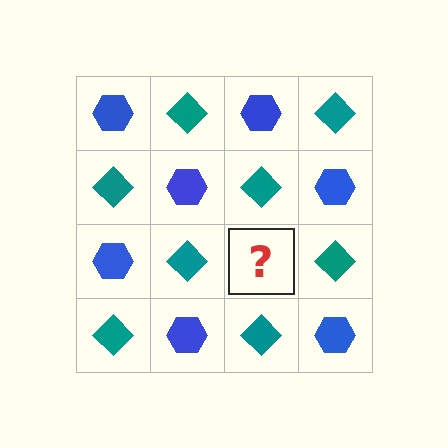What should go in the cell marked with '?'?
The missing cell should contain a blue hexagon.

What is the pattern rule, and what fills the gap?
The rule is that it alternates blue hexagon and teal diamond in a checkerboard pattern. The gap should be filled with a blue hexagon.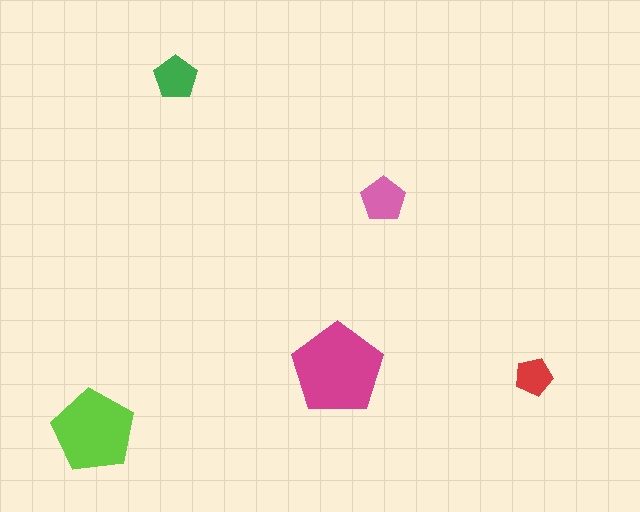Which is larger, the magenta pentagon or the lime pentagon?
The magenta one.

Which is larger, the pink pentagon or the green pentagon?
The pink one.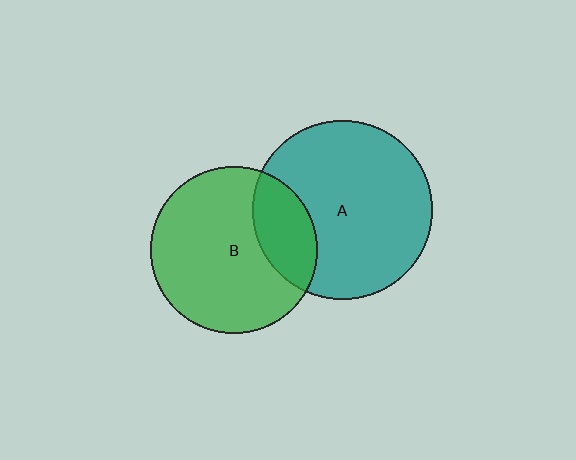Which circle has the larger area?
Circle A (teal).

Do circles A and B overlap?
Yes.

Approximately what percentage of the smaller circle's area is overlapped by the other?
Approximately 25%.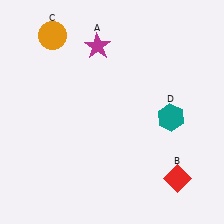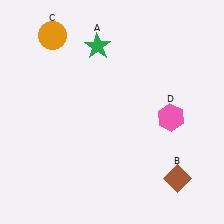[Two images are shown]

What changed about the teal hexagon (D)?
In Image 1, D is teal. In Image 2, it changed to pink.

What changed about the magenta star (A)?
In Image 1, A is magenta. In Image 2, it changed to green.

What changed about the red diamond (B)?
In Image 1, B is red. In Image 2, it changed to brown.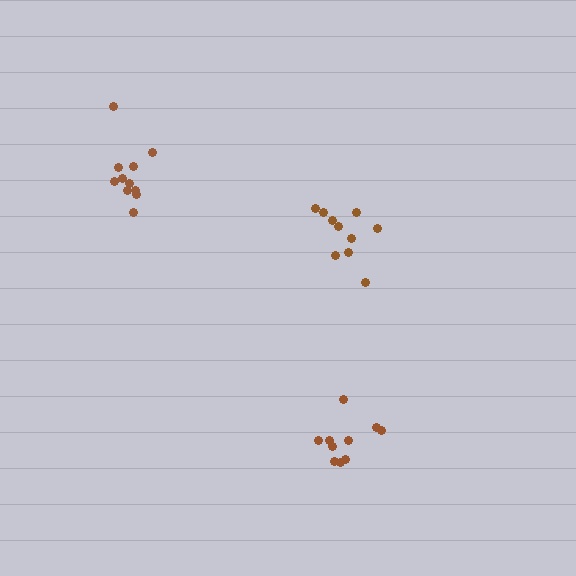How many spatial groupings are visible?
There are 3 spatial groupings.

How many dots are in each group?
Group 1: 10 dots, Group 2: 11 dots, Group 3: 10 dots (31 total).